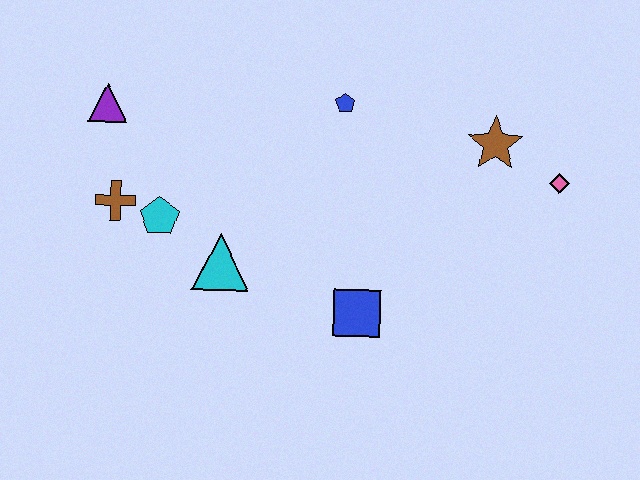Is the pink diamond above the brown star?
No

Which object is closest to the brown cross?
The cyan pentagon is closest to the brown cross.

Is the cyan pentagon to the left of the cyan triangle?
Yes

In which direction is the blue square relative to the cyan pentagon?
The blue square is to the right of the cyan pentagon.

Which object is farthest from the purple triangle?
The pink diamond is farthest from the purple triangle.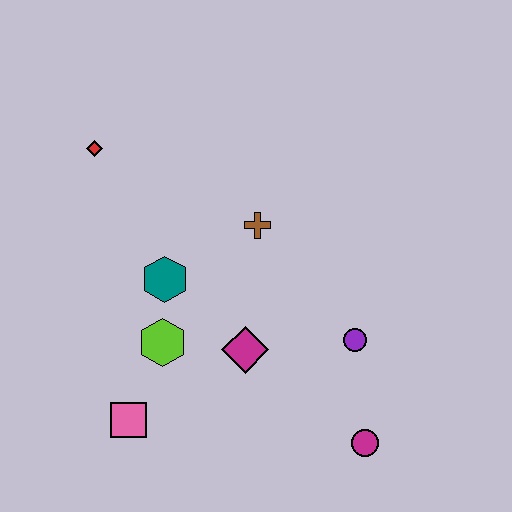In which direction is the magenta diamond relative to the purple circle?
The magenta diamond is to the left of the purple circle.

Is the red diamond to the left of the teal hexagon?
Yes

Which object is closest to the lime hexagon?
The teal hexagon is closest to the lime hexagon.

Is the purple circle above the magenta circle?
Yes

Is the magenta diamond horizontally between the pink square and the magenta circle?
Yes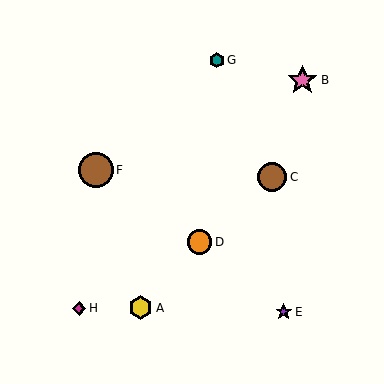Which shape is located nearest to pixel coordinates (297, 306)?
The purple star (labeled E) at (284, 312) is nearest to that location.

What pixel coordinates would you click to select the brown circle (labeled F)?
Click at (96, 170) to select the brown circle F.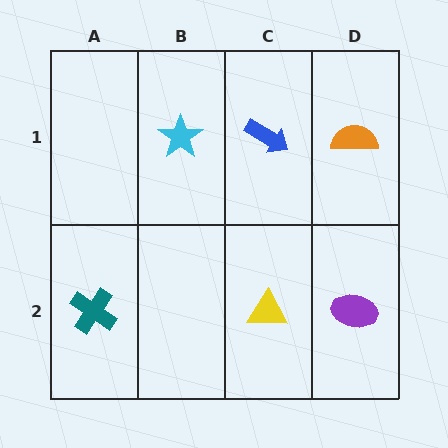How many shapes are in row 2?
3 shapes.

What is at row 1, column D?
An orange semicircle.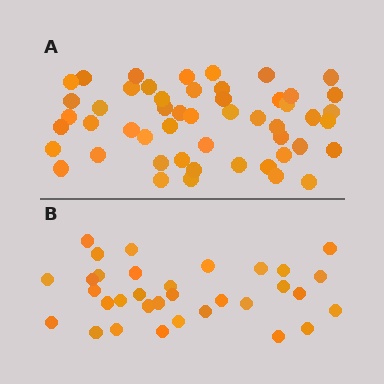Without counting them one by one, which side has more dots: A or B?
Region A (the top region) has more dots.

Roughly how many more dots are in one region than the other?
Region A has approximately 20 more dots than region B.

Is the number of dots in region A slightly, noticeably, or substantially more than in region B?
Region A has substantially more. The ratio is roughly 1.5 to 1.